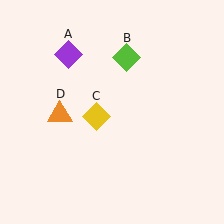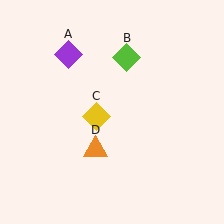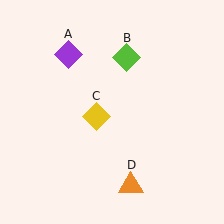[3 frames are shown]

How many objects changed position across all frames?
1 object changed position: orange triangle (object D).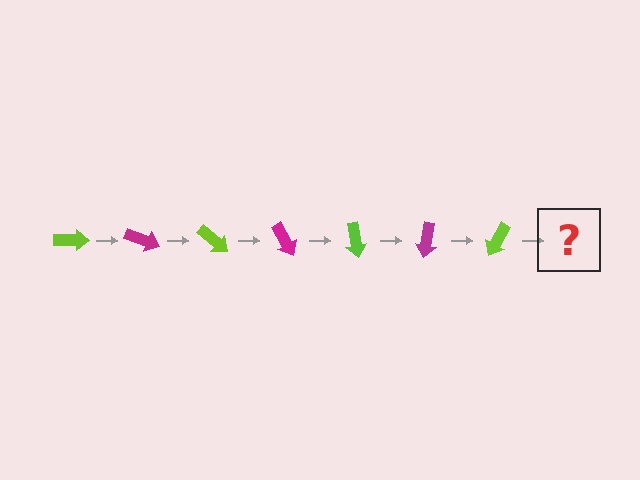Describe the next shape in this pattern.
It should be a magenta arrow, rotated 140 degrees from the start.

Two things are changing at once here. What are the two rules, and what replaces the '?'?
The two rules are that it rotates 20 degrees each step and the color cycles through lime and magenta. The '?' should be a magenta arrow, rotated 140 degrees from the start.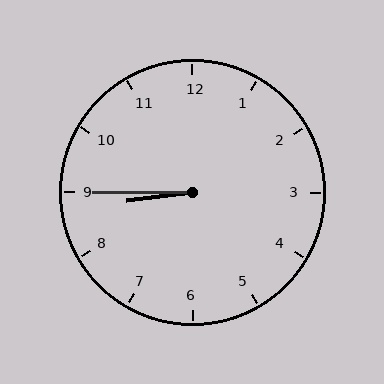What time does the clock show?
8:45.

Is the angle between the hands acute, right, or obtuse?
It is acute.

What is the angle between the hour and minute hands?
Approximately 8 degrees.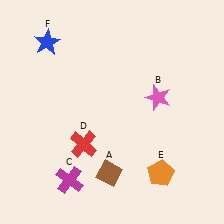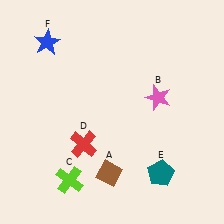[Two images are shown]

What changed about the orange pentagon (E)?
In Image 1, E is orange. In Image 2, it changed to teal.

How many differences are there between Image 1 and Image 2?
There are 2 differences between the two images.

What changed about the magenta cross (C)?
In Image 1, C is magenta. In Image 2, it changed to lime.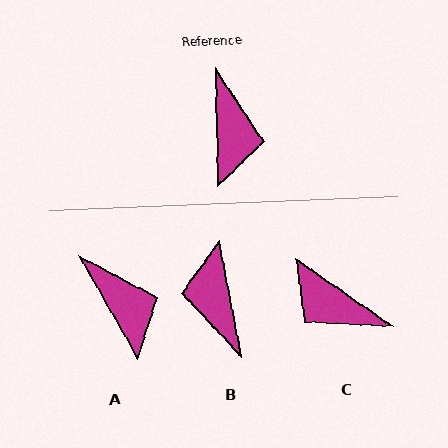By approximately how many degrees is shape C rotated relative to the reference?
Approximately 126 degrees clockwise.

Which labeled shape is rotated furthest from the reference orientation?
B, about 170 degrees away.